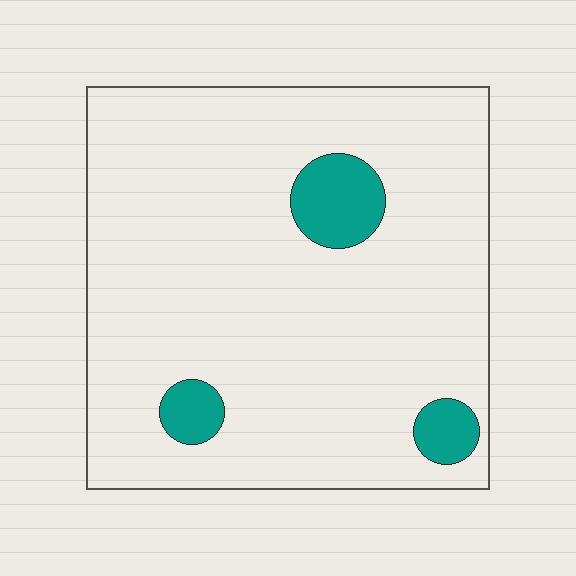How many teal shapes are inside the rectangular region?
3.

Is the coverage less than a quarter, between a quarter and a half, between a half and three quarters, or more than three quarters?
Less than a quarter.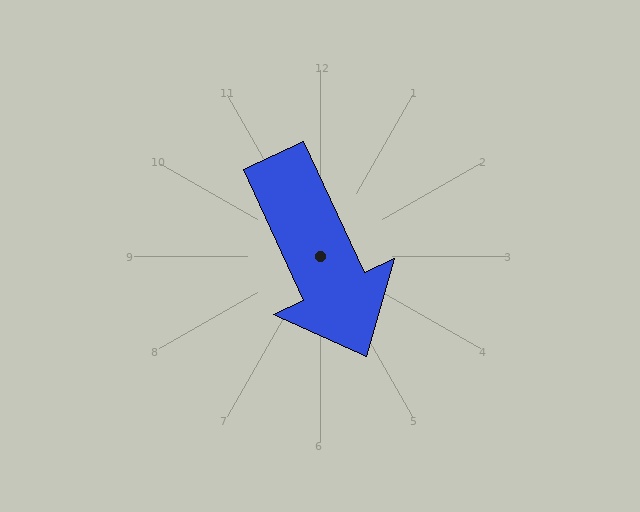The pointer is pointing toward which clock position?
Roughly 5 o'clock.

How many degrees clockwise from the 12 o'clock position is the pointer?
Approximately 155 degrees.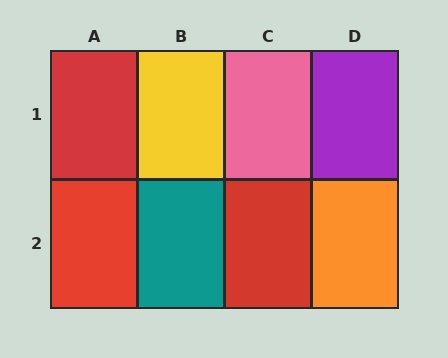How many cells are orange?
1 cell is orange.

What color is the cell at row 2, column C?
Red.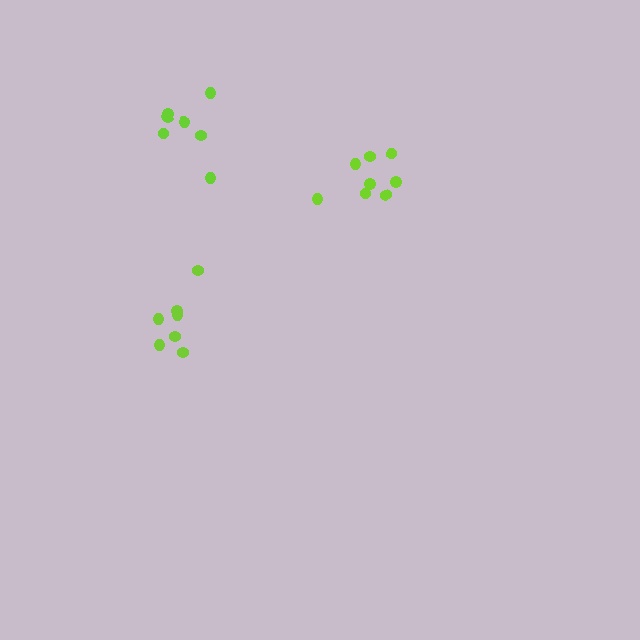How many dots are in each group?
Group 1: 8 dots, Group 2: 7 dots, Group 3: 7 dots (22 total).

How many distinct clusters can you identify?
There are 3 distinct clusters.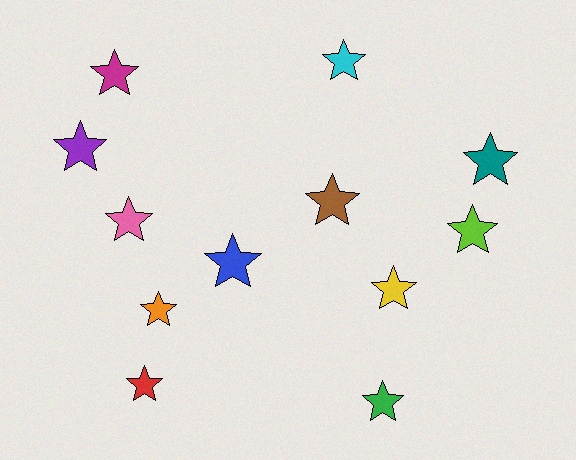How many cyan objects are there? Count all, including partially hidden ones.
There is 1 cyan object.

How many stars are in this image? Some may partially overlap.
There are 12 stars.